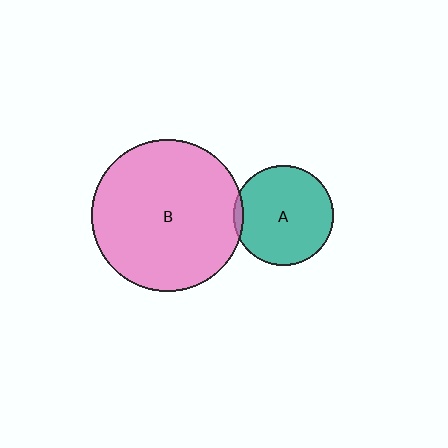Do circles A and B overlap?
Yes.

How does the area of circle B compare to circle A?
Approximately 2.3 times.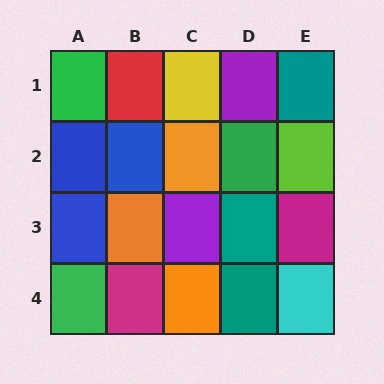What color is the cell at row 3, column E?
Magenta.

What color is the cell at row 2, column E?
Lime.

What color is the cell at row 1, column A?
Green.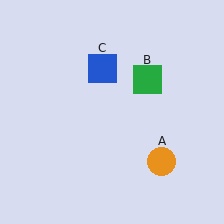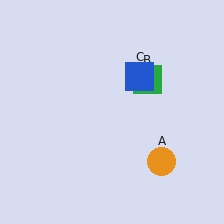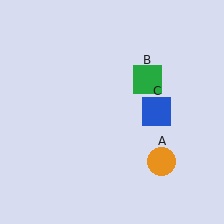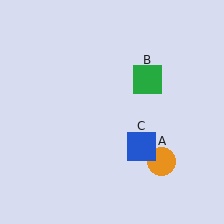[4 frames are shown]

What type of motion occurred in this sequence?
The blue square (object C) rotated clockwise around the center of the scene.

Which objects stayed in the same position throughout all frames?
Orange circle (object A) and green square (object B) remained stationary.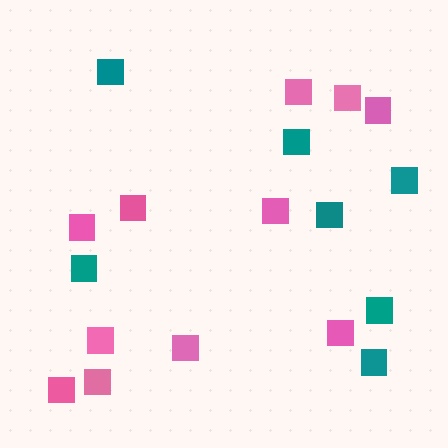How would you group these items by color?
There are 2 groups: one group of teal squares (7) and one group of pink squares (11).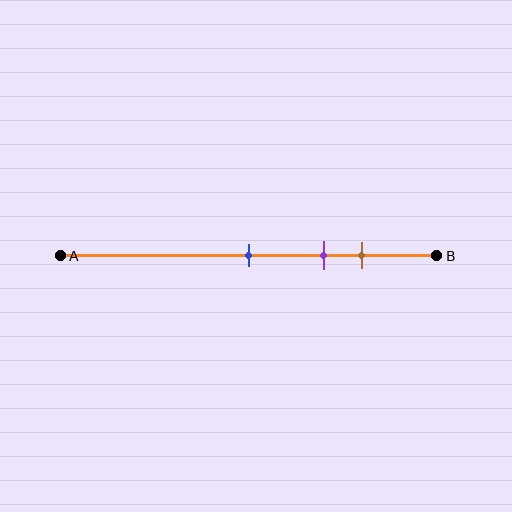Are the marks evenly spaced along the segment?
Yes, the marks are approximately evenly spaced.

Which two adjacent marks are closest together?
The purple and brown marks are the closest adjacent pair.